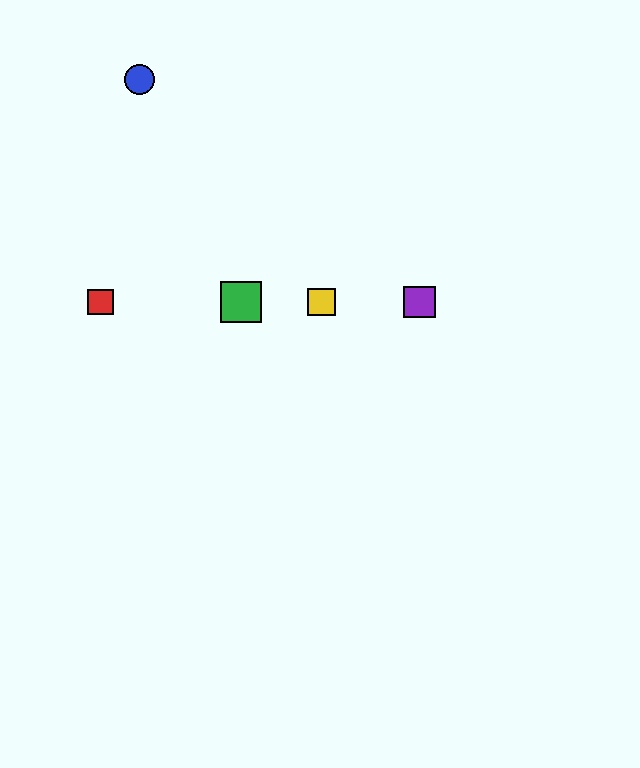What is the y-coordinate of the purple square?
The purple square is at y≈302.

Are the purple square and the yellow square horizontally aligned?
Yes, both are at y≈302.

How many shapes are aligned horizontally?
4 shapes (the red square, the green square, the yellow square, the purple square) are aligned horizontally.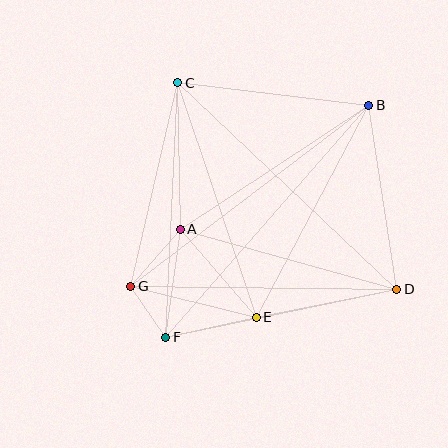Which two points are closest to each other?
Points F and G are closest to each other.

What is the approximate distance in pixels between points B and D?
The distance between B and D is approximately 186 pixels.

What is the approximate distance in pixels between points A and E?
The distance between A and E is approximately 117 pixels.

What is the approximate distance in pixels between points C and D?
The distance between C and D is approximately 301 pixels.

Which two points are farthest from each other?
Points B and F are farthest from each other.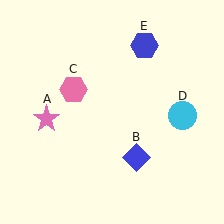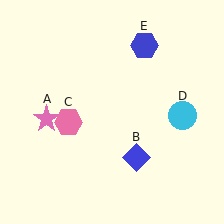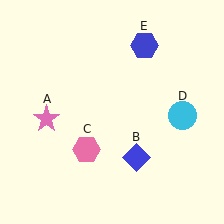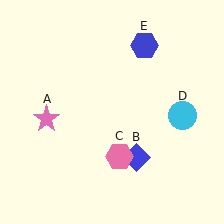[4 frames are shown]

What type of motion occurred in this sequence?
The pink hexagon (object C) rotated counterclockwise around the center of the scene.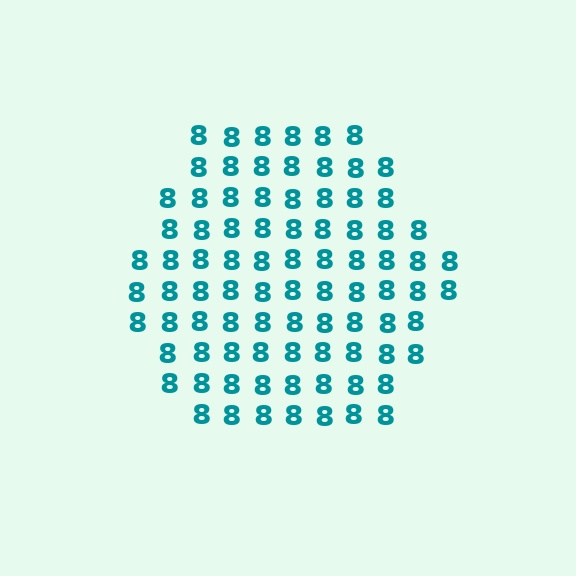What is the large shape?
The large shape is a hexagon.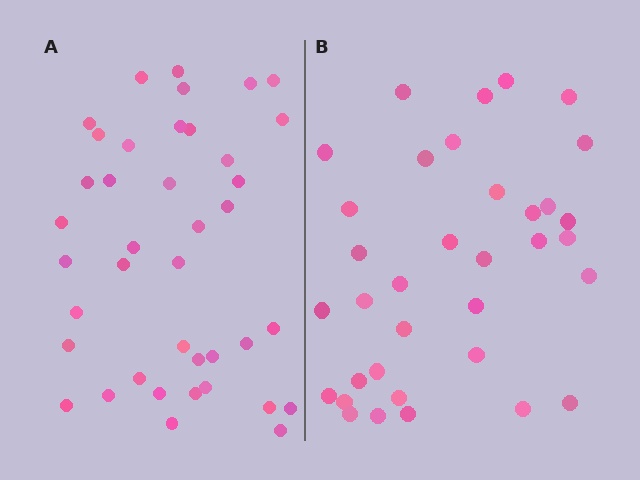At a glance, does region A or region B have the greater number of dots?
Region A (the left region) has more dots.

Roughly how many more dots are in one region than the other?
Region A has about 5 more dots than region B.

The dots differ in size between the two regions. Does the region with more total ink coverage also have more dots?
No. Region B has more total ink coverage because its dots are larger, but region A actually contains more individual dots. Total area can be misleading — the number of items is what matters here.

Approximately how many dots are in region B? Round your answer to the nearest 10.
About 40 dots. (The exact count is 35, which rounds to 40.)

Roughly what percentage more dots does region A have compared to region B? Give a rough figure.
About 15% more.